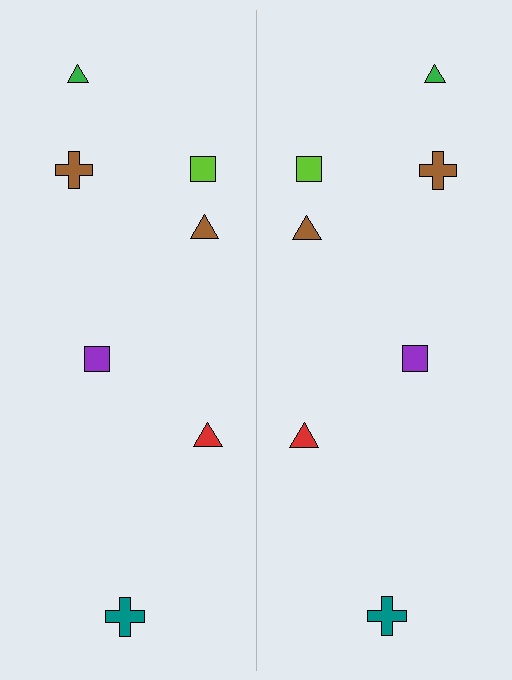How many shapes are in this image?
There are 14 shapes in this image.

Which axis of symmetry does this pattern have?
The pattern has a vertical axis of symmetry running through the center of the image.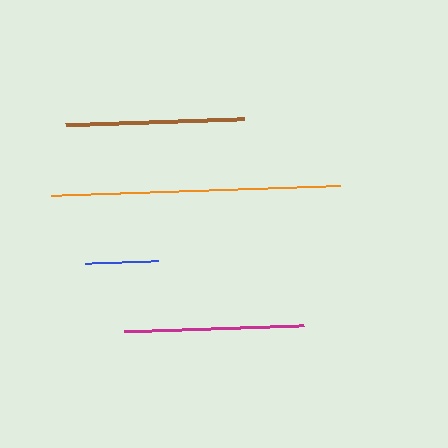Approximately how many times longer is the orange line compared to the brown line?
The orange line is approximately 1.6 times the length of the brown line.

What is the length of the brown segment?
The brown segment is approximately 180 pixels long.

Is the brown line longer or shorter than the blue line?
The brown line is longer than the blue line.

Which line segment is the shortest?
The blue line is the shortest at approximately 73 pixels.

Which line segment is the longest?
The orange line is the longest at approximately 289 pixels.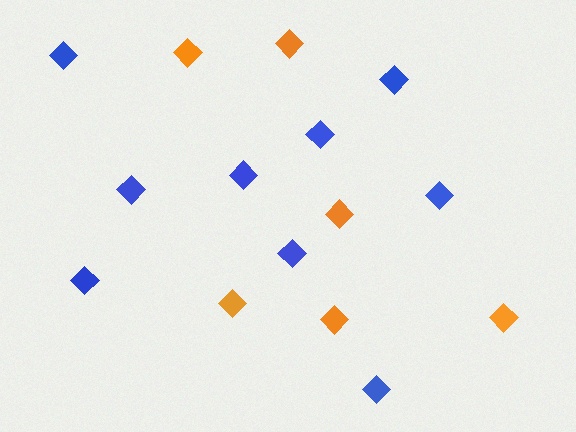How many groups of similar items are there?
There are 2 groups: one group of orange diamonds (6) and one group of blue diamonds (9).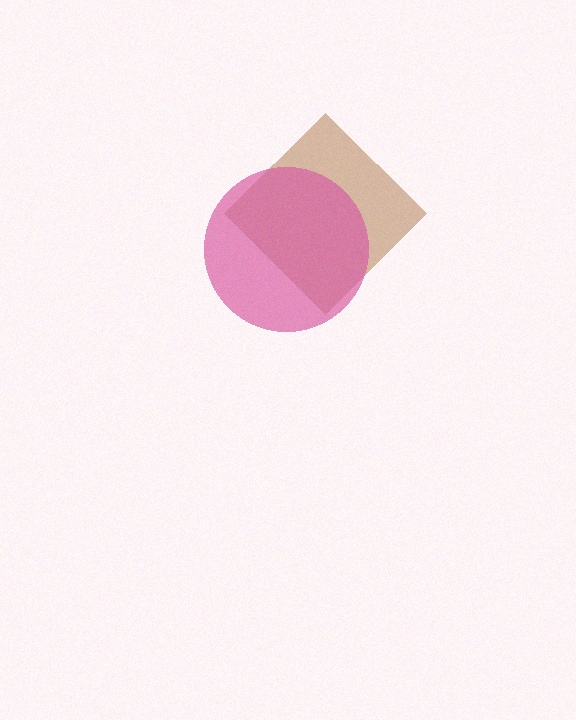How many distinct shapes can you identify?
There are 2 distinct shapes: a brown diamond, a pink circle.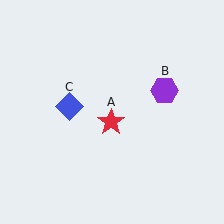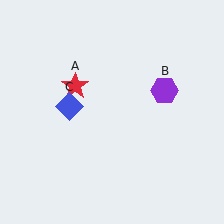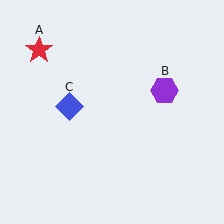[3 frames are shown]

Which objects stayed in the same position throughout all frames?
Purple hexagon (object B) and blue diamond (object C) remained stationary.